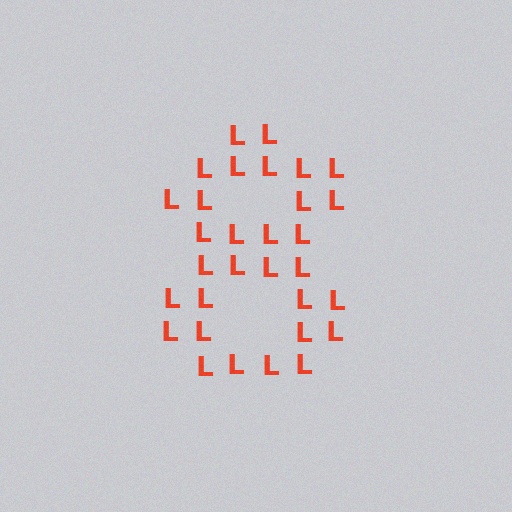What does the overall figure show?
The overall figure shows the digit 8.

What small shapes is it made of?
It is made of small letter L's.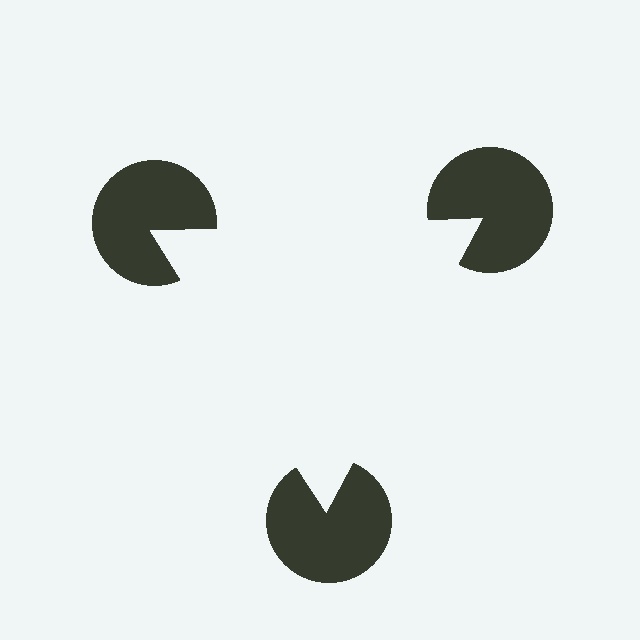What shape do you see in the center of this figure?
An illusory triangle — its edges are inferred from the aligned wedge cuts in the pac-man discs, not physically drawn.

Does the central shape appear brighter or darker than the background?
It typically appears slightly brighter than the background, even though no actual brightness change is drawn.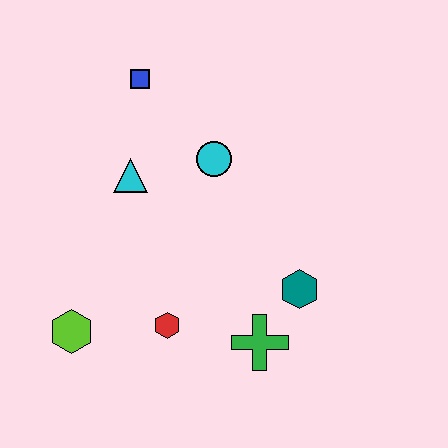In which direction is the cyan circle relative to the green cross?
The cyan circle is above the green cross.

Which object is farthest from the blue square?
The green cross is farthest from the blue square.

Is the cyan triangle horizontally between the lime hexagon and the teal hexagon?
Yes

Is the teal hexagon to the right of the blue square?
Yes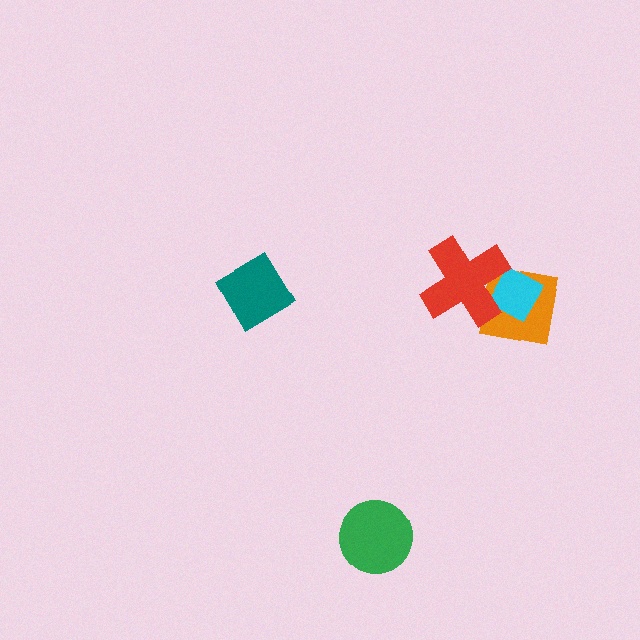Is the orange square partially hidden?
Yes, it is partially covered by another shape.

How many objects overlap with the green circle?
0 objects overlap with the green circle.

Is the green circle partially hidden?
No, no other shape covers it.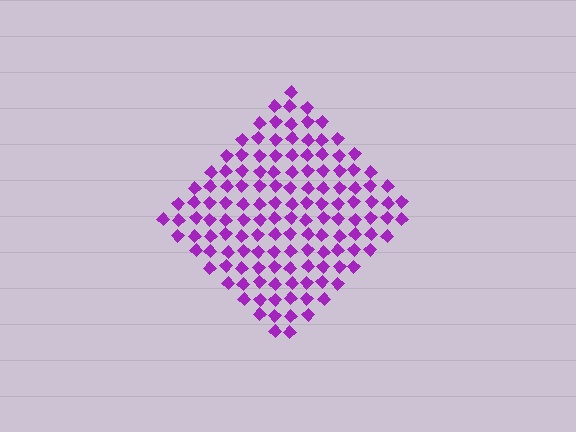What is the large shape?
The large shape is a diamond.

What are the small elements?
The small elements are diamonds.